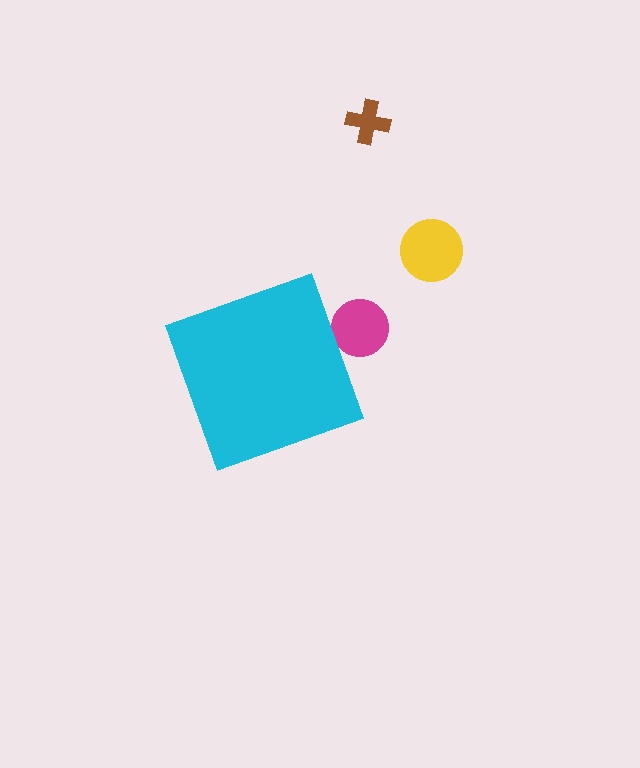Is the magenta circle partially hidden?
Yes, the magenta circle is partially hidden behind the cyan diamond.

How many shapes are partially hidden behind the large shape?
1 shape is partially hidden.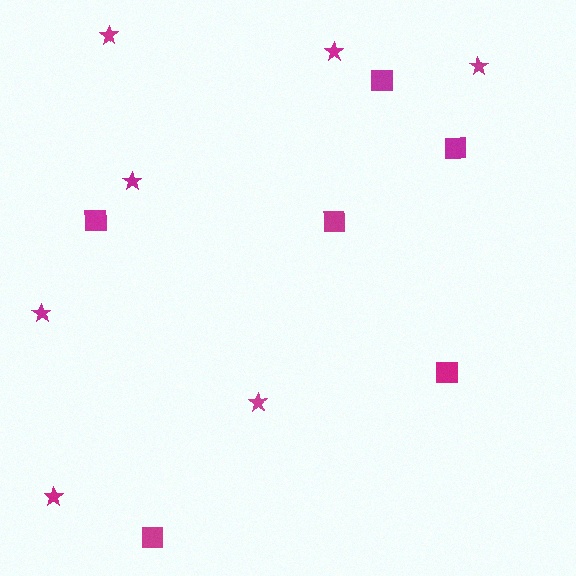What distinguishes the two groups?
There are 2 groups: one group of squares (6) and one group of stars (7).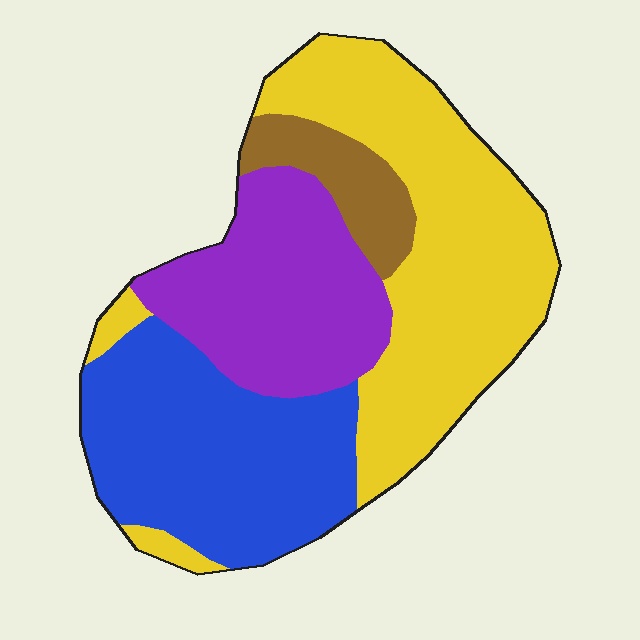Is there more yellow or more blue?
Yellow.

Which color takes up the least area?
Brown, at roughly 10%.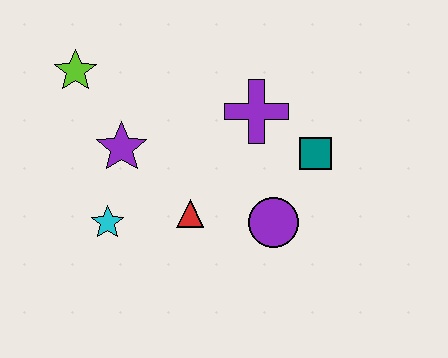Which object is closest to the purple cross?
The teal square is closest to the purple cross.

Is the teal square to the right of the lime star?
Yes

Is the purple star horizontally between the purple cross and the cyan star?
Yes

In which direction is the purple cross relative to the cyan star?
The purple cross is to the right of the cyan star.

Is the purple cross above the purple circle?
Yes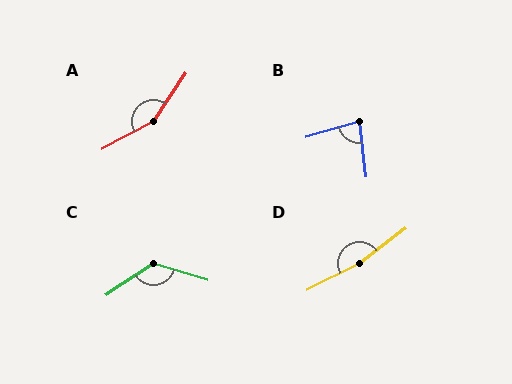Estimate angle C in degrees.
Approximately 130 degrees.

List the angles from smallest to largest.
B (81°), C (130°), A (152°), D (170°).